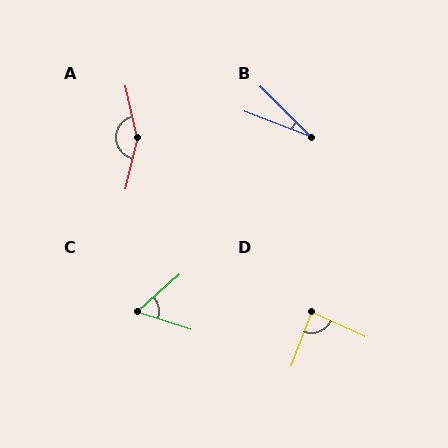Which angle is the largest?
A, at approximately 154 degrees.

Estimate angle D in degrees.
Approximately 86 degrees.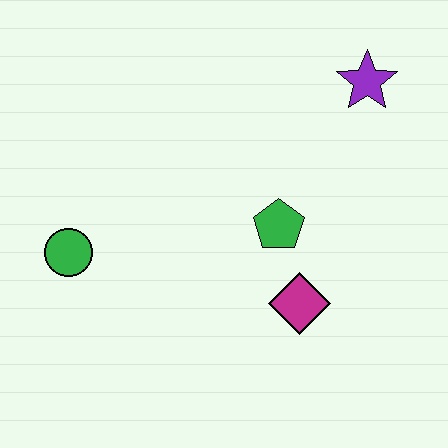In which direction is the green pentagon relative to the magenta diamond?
The green pentagon is above the magenta diamond.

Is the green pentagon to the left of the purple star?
Yes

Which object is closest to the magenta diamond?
The green pentagon is closest to the magenta diamond.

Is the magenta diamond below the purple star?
Yes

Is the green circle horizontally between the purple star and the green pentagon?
No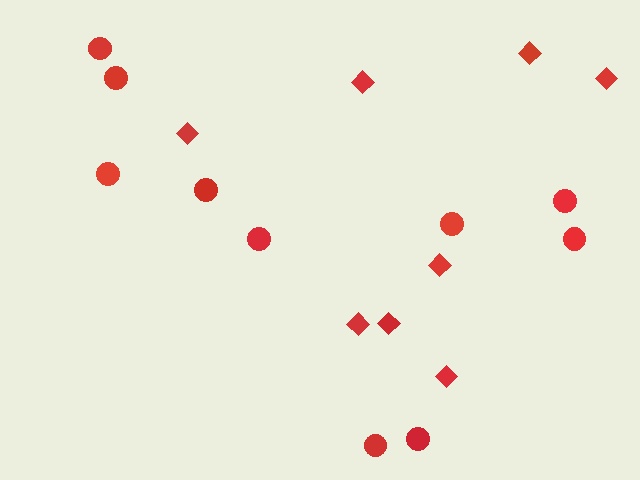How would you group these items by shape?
There are 2 groups: one group of diamonds (8) and one group of circles (10).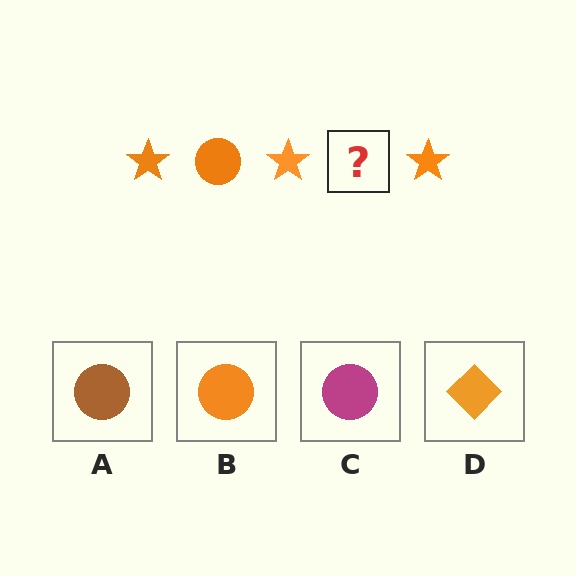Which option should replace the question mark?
Option B.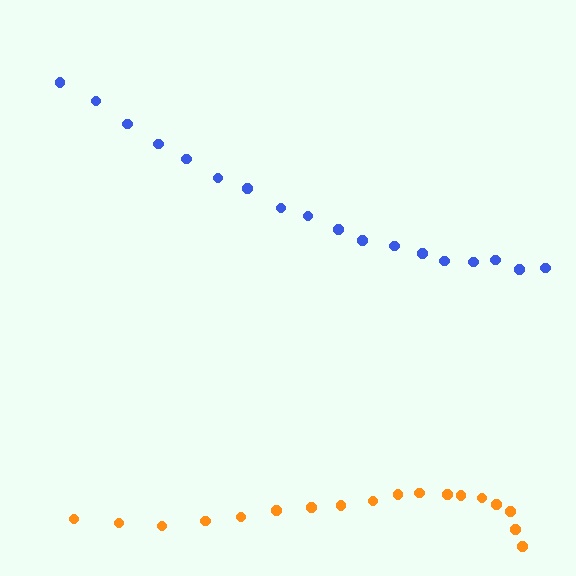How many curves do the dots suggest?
There are 2 distinct paths.